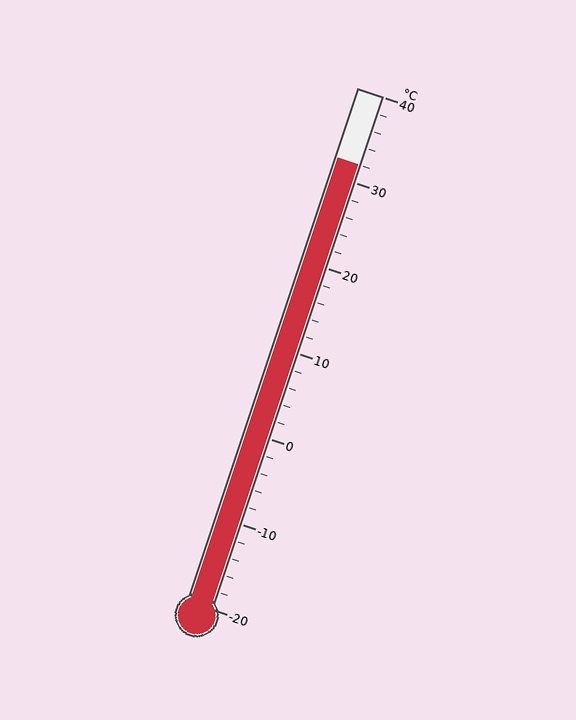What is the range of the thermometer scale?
The thermometer scale ranges from -20°C to 40°C.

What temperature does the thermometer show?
The thermometer shows approximately 32°C.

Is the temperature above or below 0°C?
The temperature is above 0°C.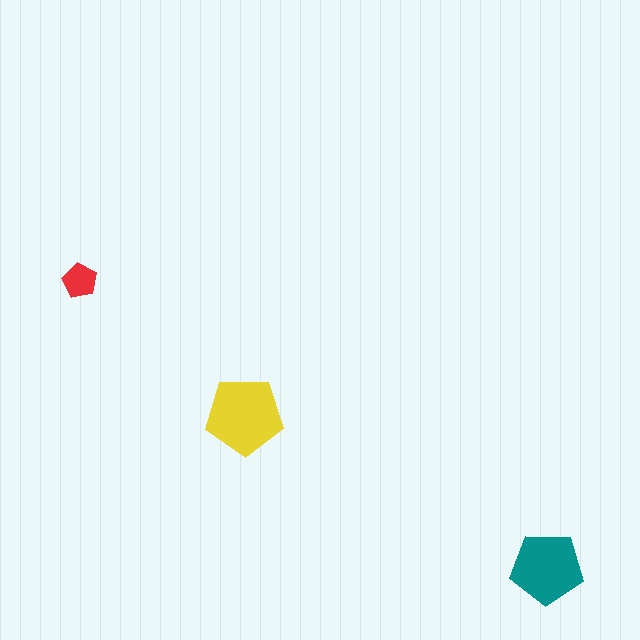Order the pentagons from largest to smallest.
the yellow one, the teal one, the red one.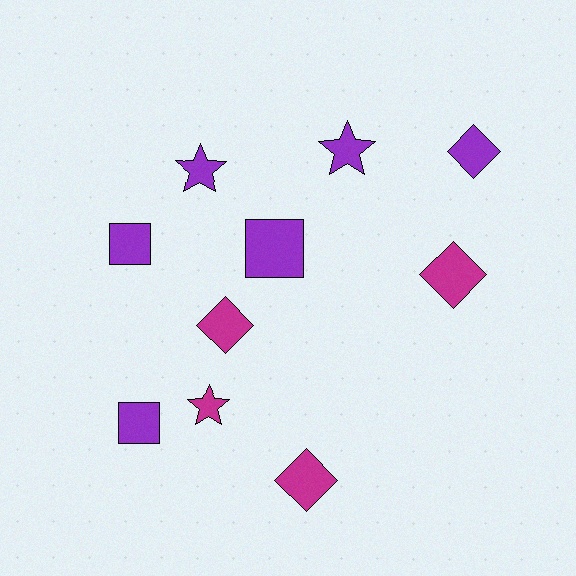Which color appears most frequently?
Purple, with 6 objects.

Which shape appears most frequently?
Diamond, with 4 objects.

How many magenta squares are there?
There are no magenta squares.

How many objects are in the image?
There are 10 objects.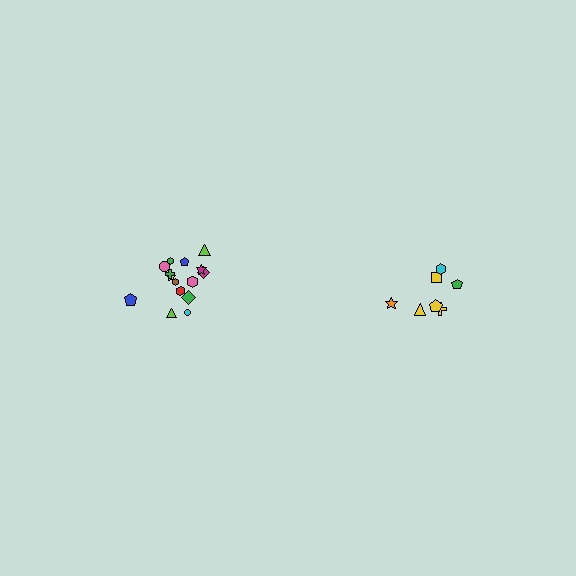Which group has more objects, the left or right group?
The left group.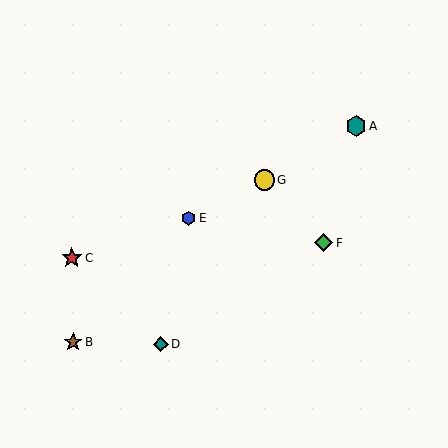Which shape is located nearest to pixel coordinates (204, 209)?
The blue hexagon (labeled E) at (189, 218) is nearest to that location.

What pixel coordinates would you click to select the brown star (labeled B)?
Click at (73, 342) to select the brown star B.